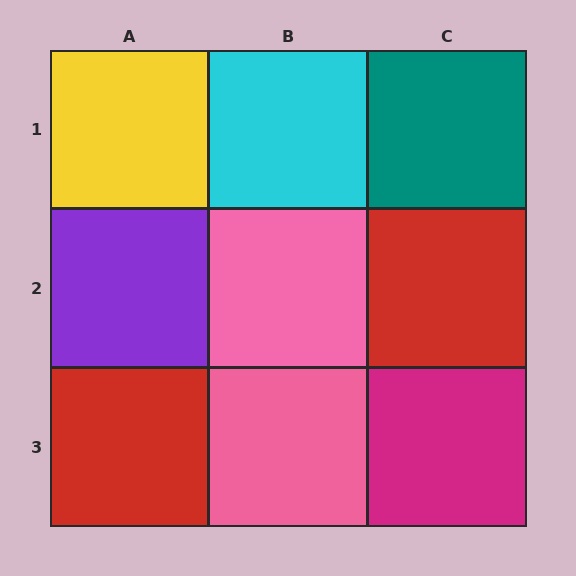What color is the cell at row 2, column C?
Red.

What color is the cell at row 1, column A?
Yellow.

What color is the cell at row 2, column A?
Purple.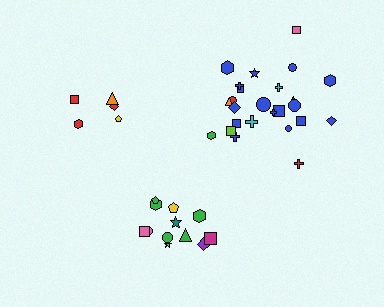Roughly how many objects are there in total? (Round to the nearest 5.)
Roughly 40 objects in total.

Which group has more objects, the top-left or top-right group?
The top-right group.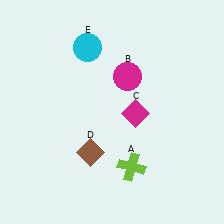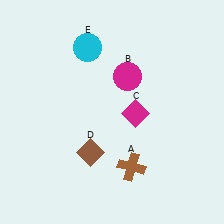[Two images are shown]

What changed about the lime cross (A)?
In Image 1, A is lime. In Image 2, it changed to brown.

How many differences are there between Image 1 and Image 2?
There is 1 difference between the two images.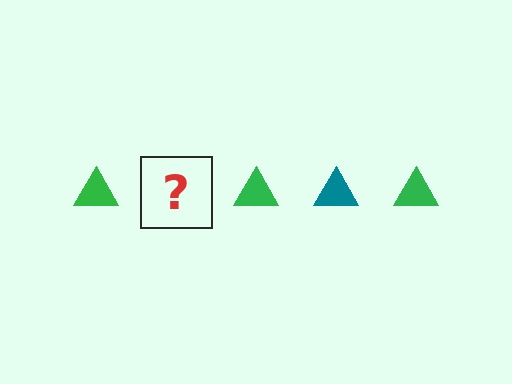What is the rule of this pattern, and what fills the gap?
The rule is that the pattern cycles through green, teal triangles. The gap should be filled with a teal triangle.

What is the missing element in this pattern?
The missing element is a teal triangle.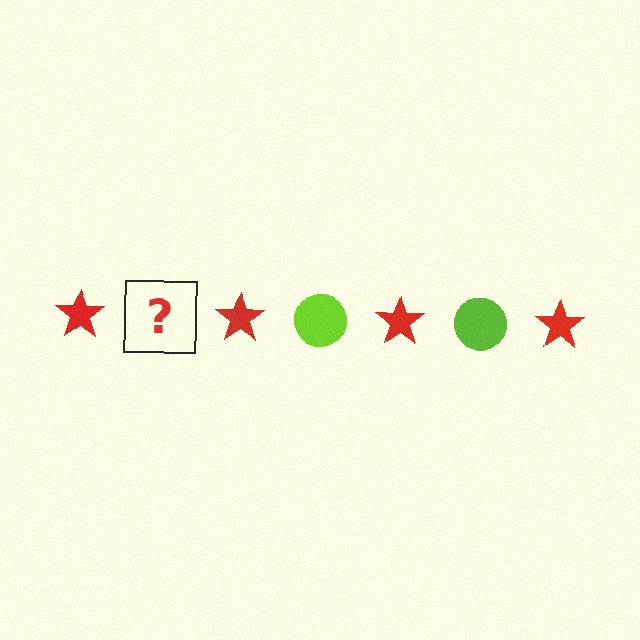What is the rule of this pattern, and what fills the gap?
The rule is that the pattern alternates between red star and lime circle. The gap should be filled with a lime circle.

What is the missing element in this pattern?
The missing element is a lime circle.